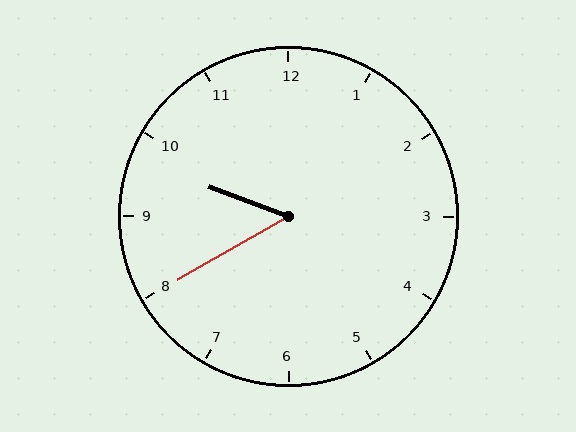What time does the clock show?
9:40.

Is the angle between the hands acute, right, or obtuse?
It is acute.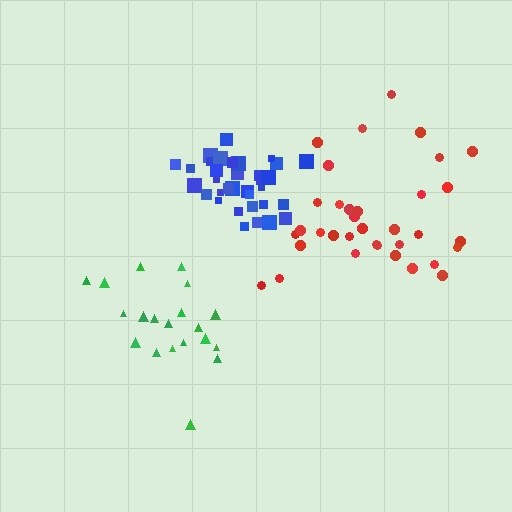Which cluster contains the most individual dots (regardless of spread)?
Red (35).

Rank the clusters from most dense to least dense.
blue, red, green.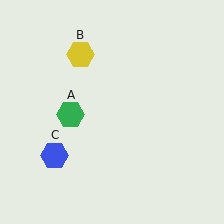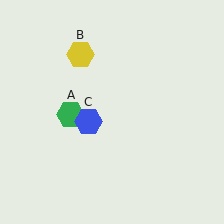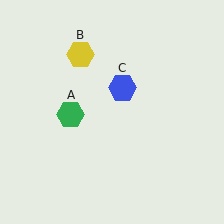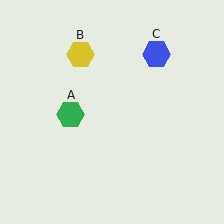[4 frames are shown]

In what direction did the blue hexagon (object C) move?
The blue hexagon (object C) moved up and to the right.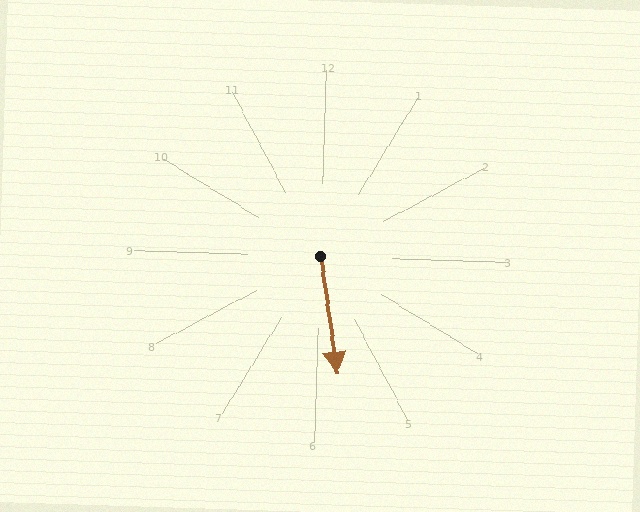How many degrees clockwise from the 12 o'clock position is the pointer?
Approximately 170 degrees.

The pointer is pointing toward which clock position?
Roughly 6 o'clock.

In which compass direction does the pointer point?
South.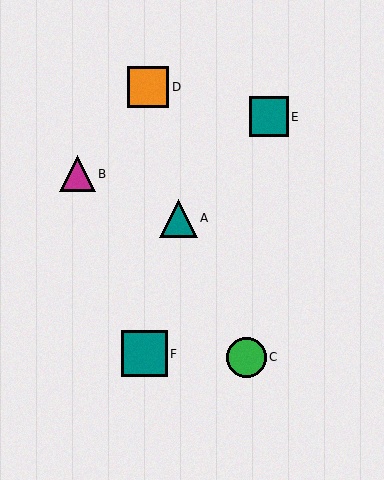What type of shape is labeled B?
Shape B is a magenta triangle.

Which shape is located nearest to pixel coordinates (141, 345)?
The teal square (labeled F) at (145, 354) is nearest to that location.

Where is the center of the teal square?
The center of the teal square is at (145, 354).